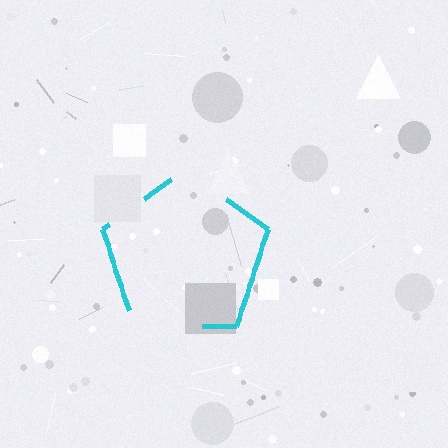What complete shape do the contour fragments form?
The contour fragments form a pentagon.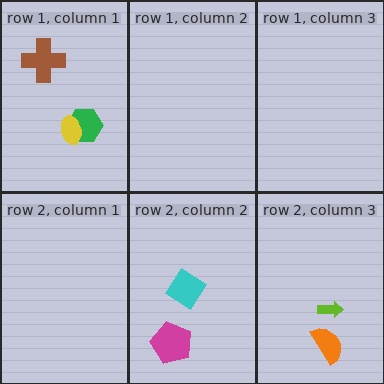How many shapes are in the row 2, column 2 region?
2.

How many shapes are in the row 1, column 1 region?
3.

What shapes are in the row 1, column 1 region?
The green hexagon, the brown cross, the yellow ellipse.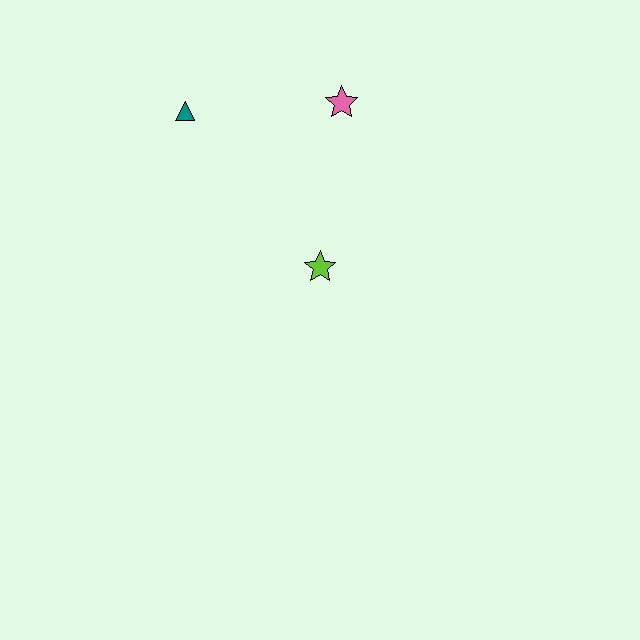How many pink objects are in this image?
There is 1 pink object.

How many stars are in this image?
There are 2 stars.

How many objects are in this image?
There are 3 objects.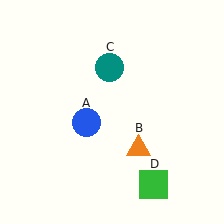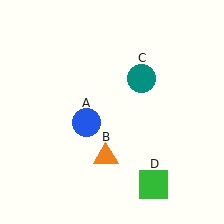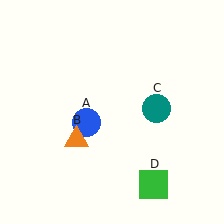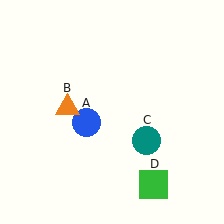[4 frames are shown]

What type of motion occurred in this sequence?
The orange triangle (object B), teal circle (object C) rotated clockwise around the center of the scene.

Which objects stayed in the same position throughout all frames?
Blue circle (object A) and green square (object D) remained stationary.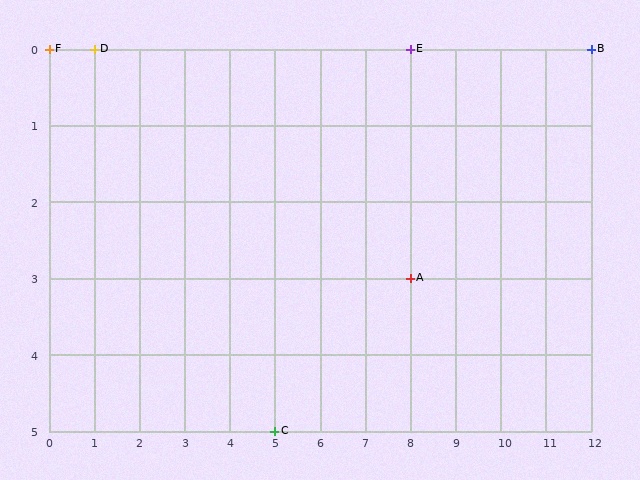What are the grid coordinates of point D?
Point D is at grid coordinates (1, 0).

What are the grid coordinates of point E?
Point E is at grid coordinates (8, 0).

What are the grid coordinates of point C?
Point C is at grid coordinates (5, 5).